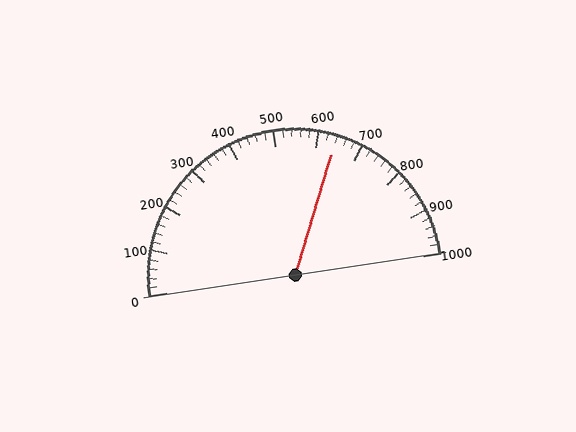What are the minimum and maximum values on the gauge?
The gauge ranges from 0 to 1000.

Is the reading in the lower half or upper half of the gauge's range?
The reading is in the upper half of the range (0 to 1000).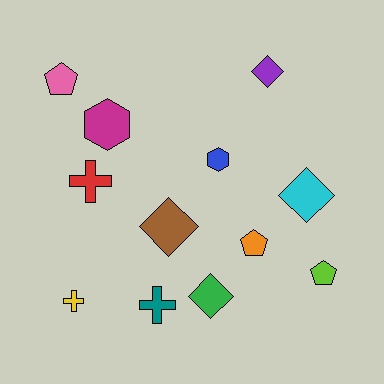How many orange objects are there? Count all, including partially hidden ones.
There is 1 orange object.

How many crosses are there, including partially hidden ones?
There are 3 crosses.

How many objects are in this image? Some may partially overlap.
There are 12 objects.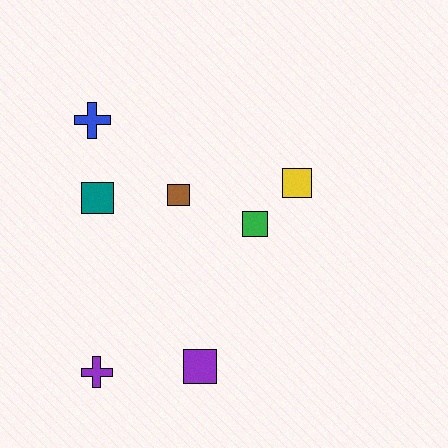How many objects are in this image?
There are 7 objects.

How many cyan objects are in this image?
There are no cyan objects.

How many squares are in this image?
There are 5 squares.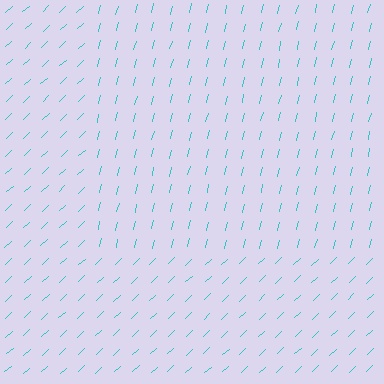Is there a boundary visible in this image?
Yes, there is a texture boundary formed by a change in line orientation.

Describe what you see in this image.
The image is filled with small cyan line segments. A rectangle region in the image has lines oriented differently from the surrounding lines, creating a visible texture boundary.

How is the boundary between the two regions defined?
The boundary is defined purely by a change in line orientation (approximately 33 degrees difference). All lines are the same color and thickness.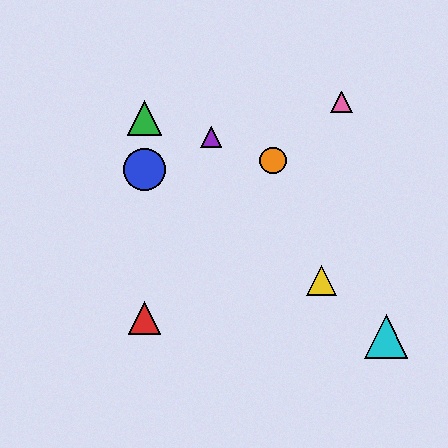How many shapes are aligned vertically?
3 shapes (the red triangle, the blue circle, the green triangle) are aligned vertically.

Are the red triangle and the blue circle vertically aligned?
Yes, both are at x≈145.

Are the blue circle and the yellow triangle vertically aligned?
No, the blue circle is at x≈145 and the yellow triangle is at x≈321.